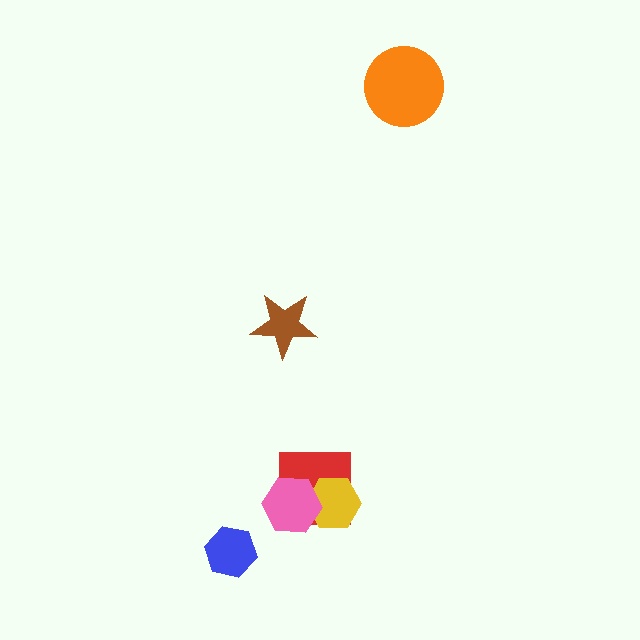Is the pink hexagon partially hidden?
No, no other shape covers it.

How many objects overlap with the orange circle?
0 objects overlap with the orange circle.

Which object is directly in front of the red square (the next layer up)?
The yellow hexagon is directly in front of the red square.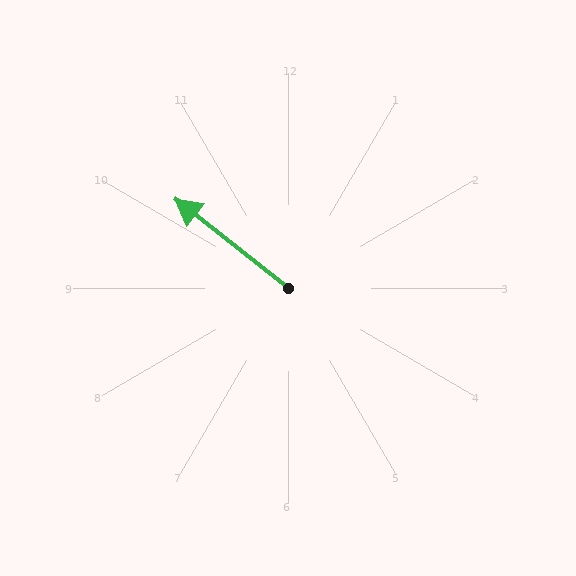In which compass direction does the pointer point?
Northwest.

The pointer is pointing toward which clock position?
Roughly 10 o'clock.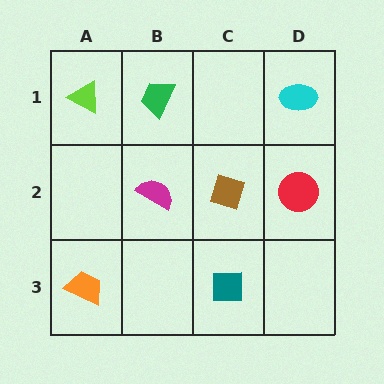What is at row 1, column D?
A cyan ellipse.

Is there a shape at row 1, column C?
No, that cell is empty.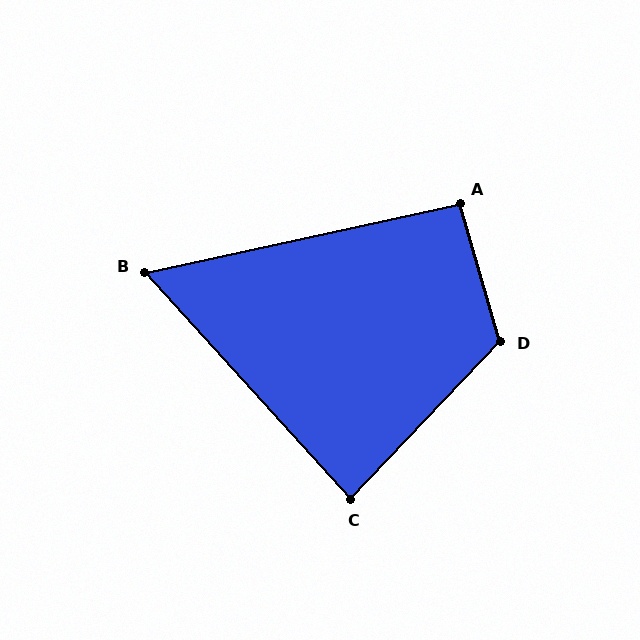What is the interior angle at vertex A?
Approximately 94 degrees (approximately right).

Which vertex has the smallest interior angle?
B, at approximately 60 degrees.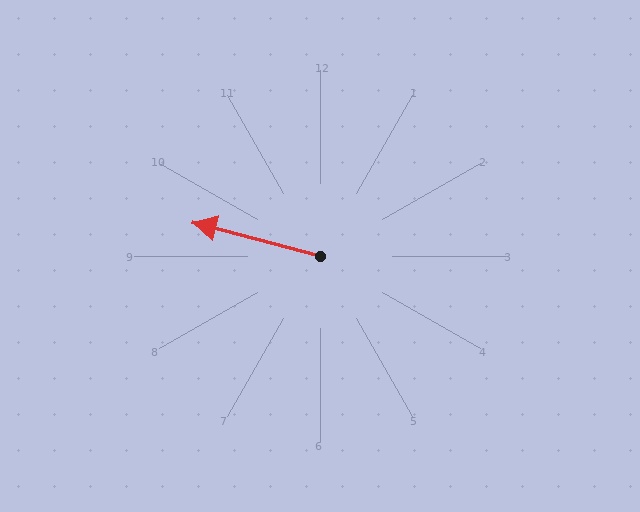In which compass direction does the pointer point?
West.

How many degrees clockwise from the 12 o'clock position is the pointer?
Approximately 285 degrees.